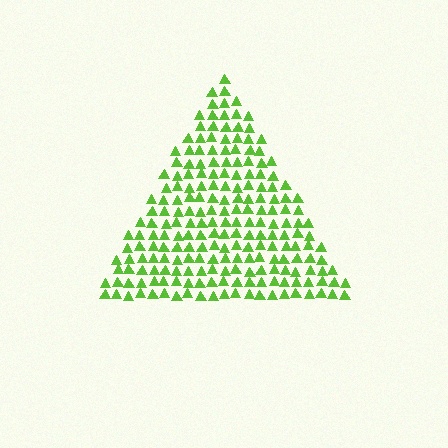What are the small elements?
The small elements are triangles.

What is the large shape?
The large shape is a triangle.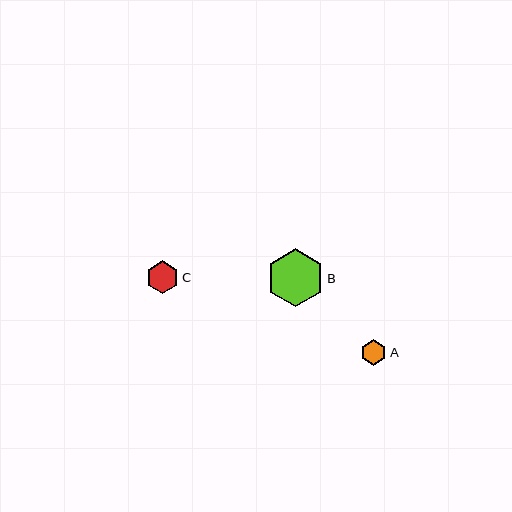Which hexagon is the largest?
Hexagon B is the largest with a size of approximately 58 pixels.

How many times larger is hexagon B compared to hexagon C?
Hexagon B is approximately 1.8 times the size of hexagon C.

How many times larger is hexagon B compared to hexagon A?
Hexagon B is approximately 2.3 times the size of hexagon A.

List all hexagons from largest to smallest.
From largest to smallest: B, C, A.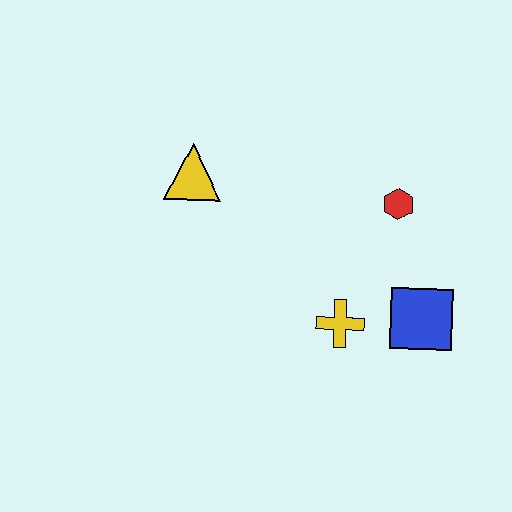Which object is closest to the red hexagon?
The blue square is closest to the red hexagon.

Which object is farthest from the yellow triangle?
The blue square is farthest from the yellow triangle.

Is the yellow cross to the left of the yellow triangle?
No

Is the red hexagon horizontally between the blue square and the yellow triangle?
Yes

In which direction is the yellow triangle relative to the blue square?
The yellow triangle is to the left of the blue square.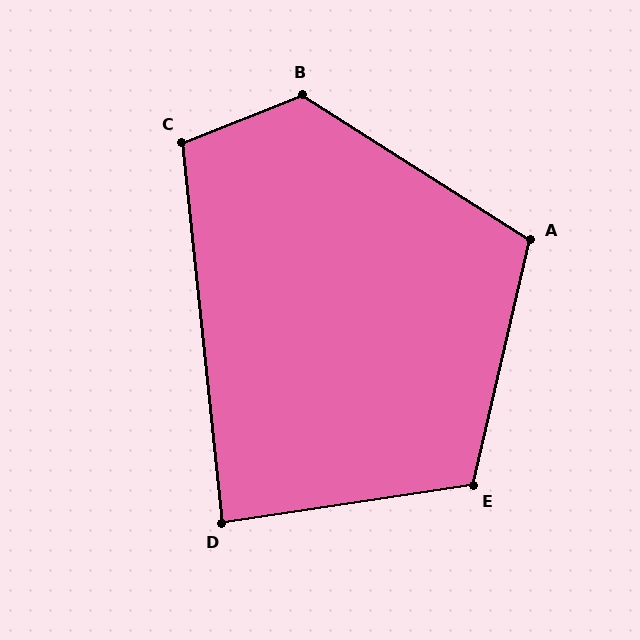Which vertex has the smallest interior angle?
D, at approximately 88 degrees.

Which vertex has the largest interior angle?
B, at approximately 127 degrees.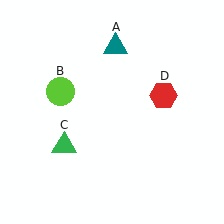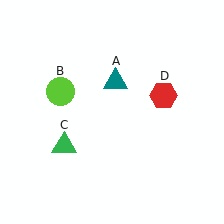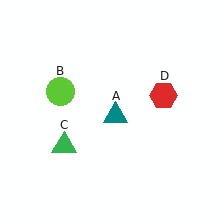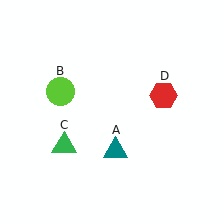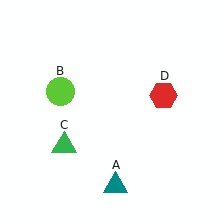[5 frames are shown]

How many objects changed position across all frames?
1 object changed position: teal triangle (object A).